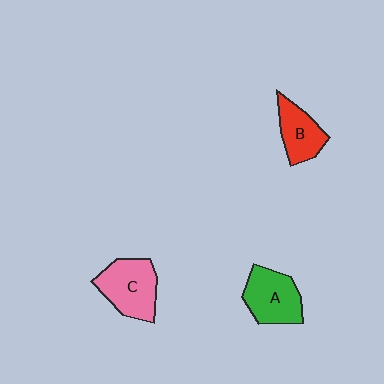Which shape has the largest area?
Shape C (pink).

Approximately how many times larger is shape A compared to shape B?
Approximately 1.3 times.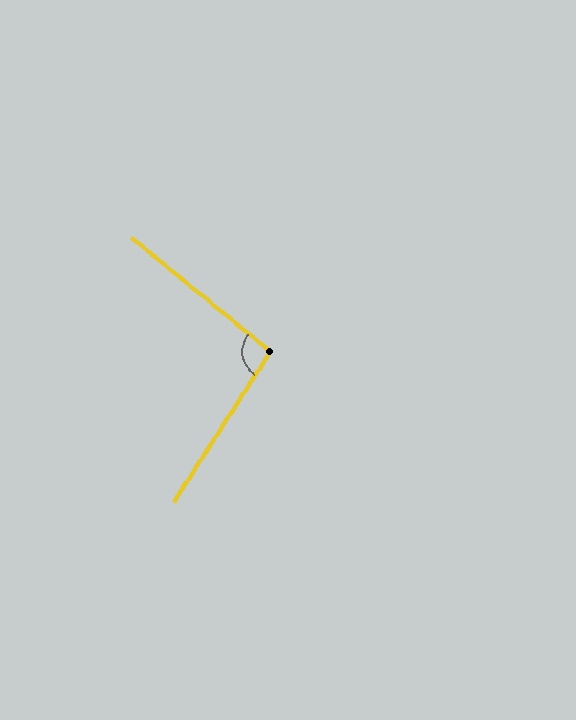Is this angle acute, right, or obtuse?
It is obtuse.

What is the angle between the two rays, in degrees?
Approximately 96 degrees.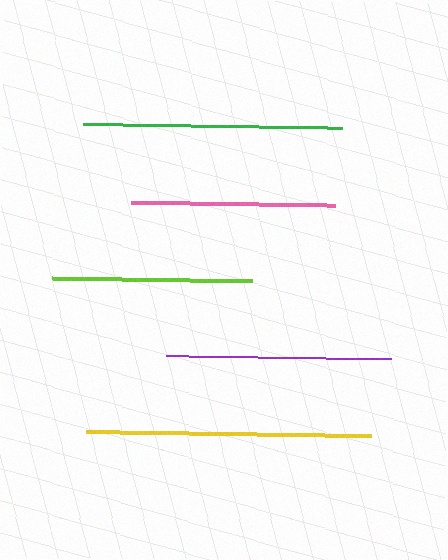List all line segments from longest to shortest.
From longest to shortest: yellow, green, purple, pink, lime.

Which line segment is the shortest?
The lime line is the shortest at approximately 200 pixels.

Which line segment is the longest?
The yellow line is the longest at approximately 285 pixels.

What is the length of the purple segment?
The purple segment is approximately 225 pixels long.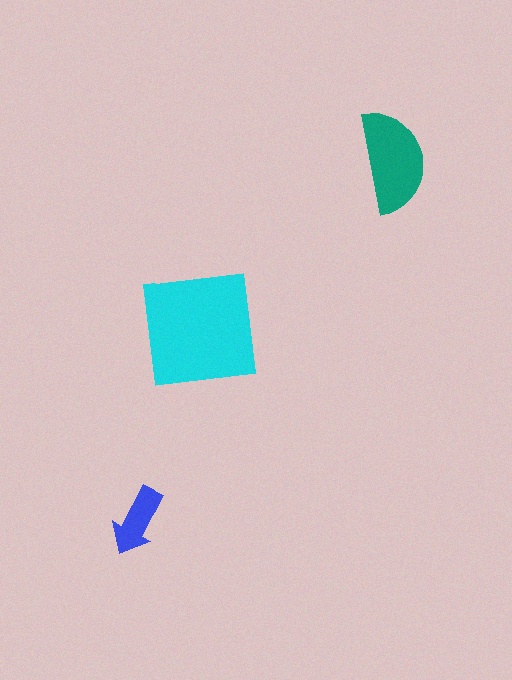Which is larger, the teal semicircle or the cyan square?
The cyan square.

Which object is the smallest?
The blue arrow.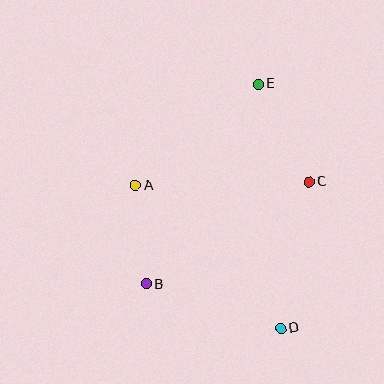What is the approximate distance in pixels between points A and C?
The distance between A and C is approximately 174 pixels.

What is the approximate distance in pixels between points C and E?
The distance between C and E is approximately 110 pixels.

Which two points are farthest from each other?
Points D and E are farthest from each other.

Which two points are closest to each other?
Points A and B are closest to each other.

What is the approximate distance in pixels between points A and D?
The distance between A and D is approximately 204 pixels.